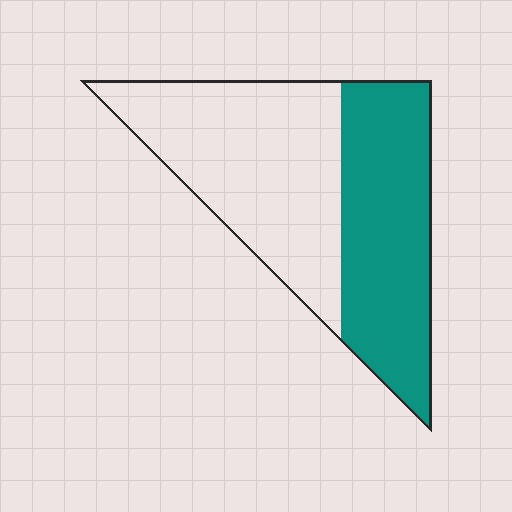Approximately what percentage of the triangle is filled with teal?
Approximately 45%.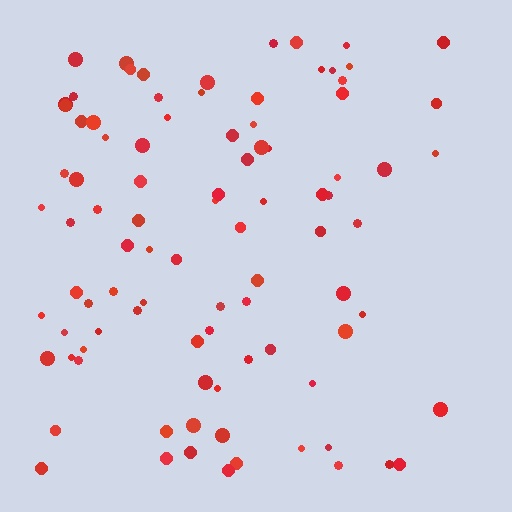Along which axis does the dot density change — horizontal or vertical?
Horizontal.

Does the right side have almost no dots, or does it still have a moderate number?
Still a moderate number, just noticeably fewer than the left.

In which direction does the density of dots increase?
From right to left, with the left side densest.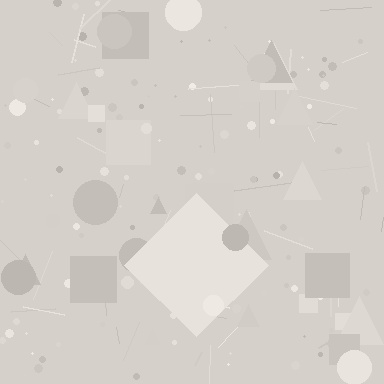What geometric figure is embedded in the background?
A diamond is embedded in the background.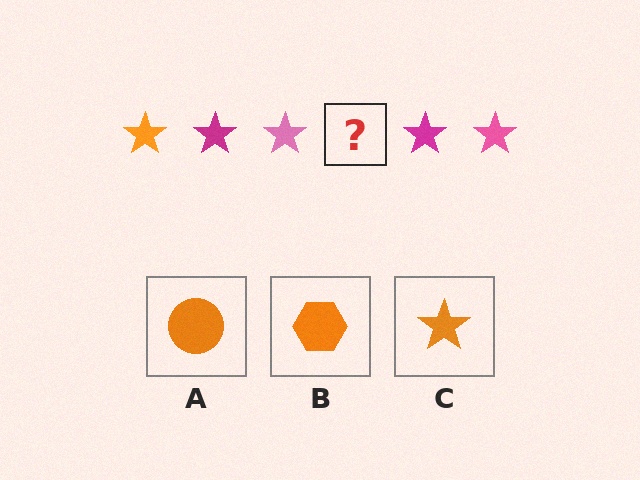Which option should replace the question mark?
Option C.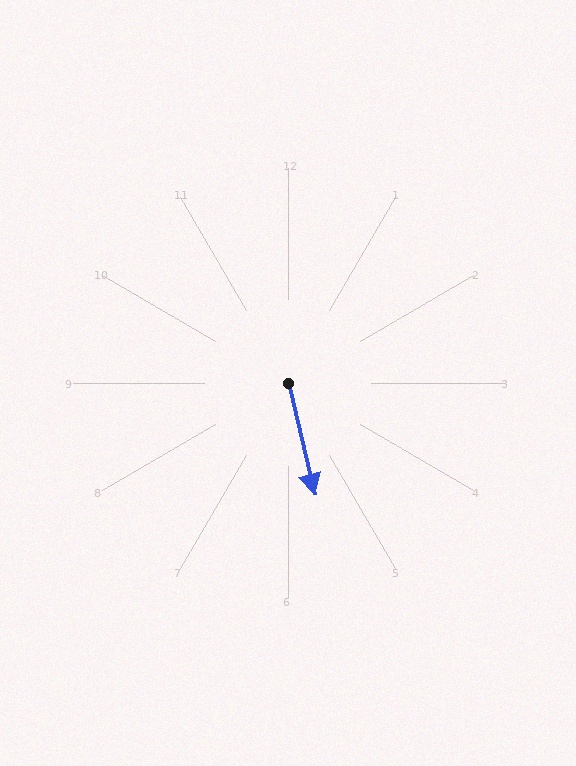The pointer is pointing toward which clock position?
Roughly 6 o'clock.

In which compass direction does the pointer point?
South.